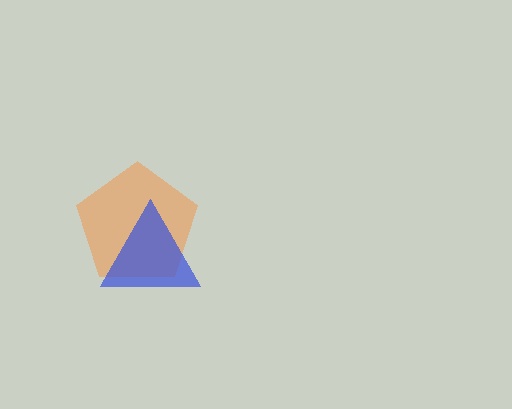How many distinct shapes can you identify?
There are 2 distinct shapes: an orange pentagon, a blue triangle.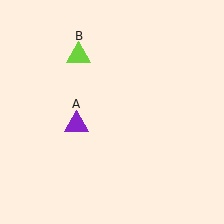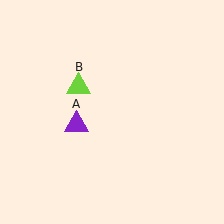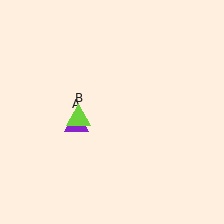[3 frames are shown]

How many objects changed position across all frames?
1 object changed position: lime triangle (object B).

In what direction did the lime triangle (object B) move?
The lime triangle (object B) moved down.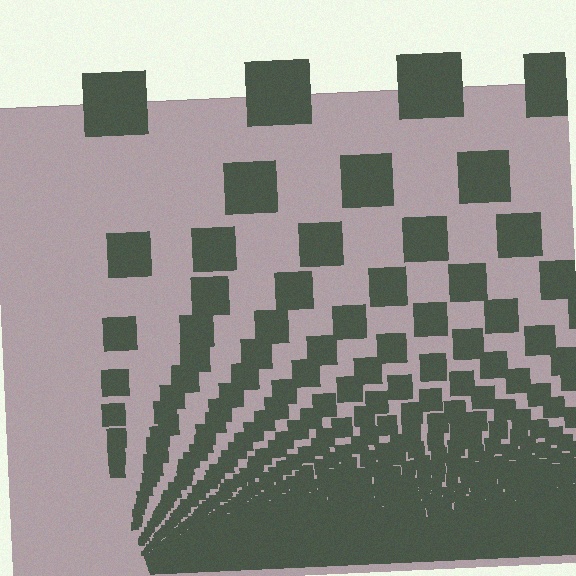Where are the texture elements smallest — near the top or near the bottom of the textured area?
Near the bottom.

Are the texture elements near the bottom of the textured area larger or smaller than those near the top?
Smaller. The gradient is inverted — elements near the bottom are smaller and denser.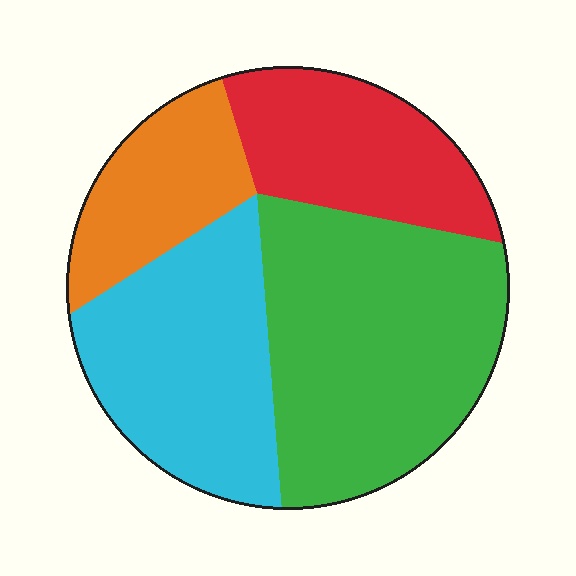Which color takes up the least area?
Orange, at roughly 15%.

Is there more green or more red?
Green.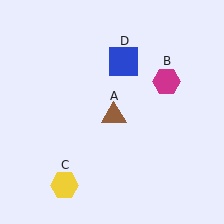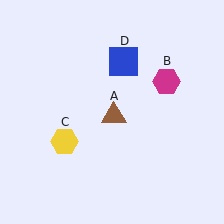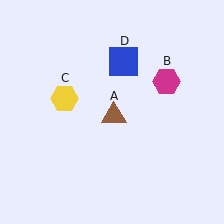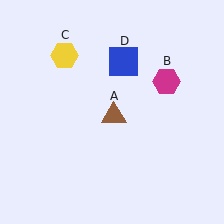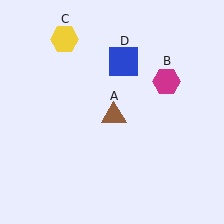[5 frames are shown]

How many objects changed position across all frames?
1 object changed position: yellow hexagon (object C).